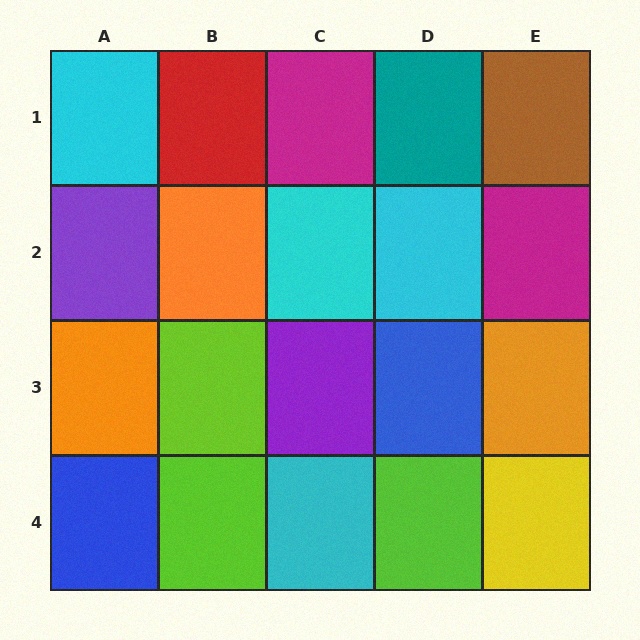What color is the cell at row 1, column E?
Brown.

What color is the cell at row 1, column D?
Teal.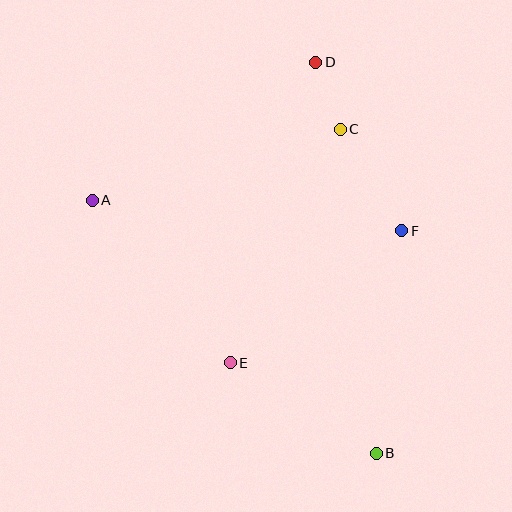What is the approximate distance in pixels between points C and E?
The distance between C and E is approximately 259 pixels.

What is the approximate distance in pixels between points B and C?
The distance between B and C is approximately 326 pixels.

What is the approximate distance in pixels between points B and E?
The distance between B and E is approximately 172 pixels.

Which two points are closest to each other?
Points C and D are closest to each other.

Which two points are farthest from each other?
Points B and D are farthest from each other.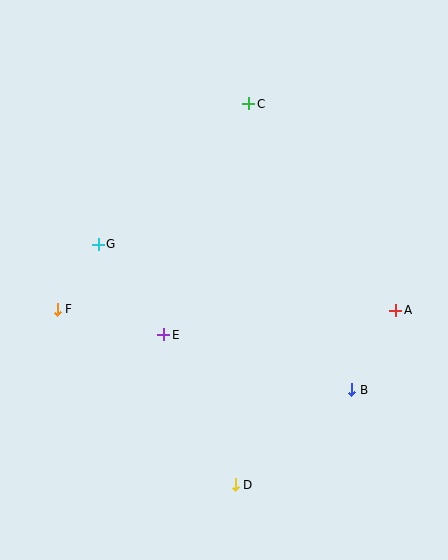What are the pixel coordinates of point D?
Point D is at (235, 485).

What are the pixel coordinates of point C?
Point C is at (249, 104).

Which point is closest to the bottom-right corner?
Point B is closest to the bottom-right corner.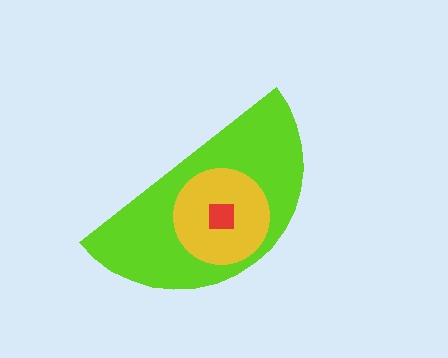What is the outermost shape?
The lime semicircle.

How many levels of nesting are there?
3.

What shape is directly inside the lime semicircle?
The yellow circle.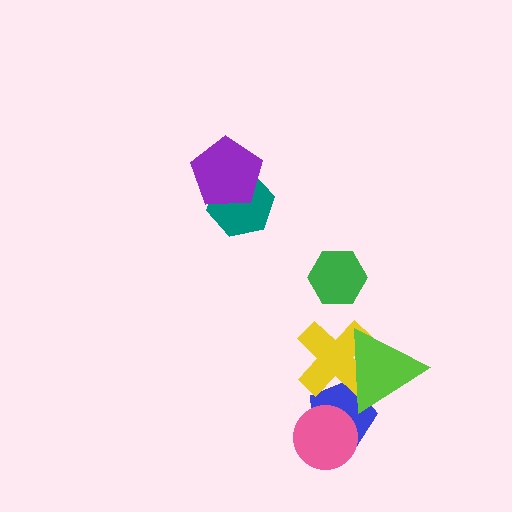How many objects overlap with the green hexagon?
0 objects overlap with the green hexagon.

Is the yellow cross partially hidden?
Yes, it is partially covered by another shape.